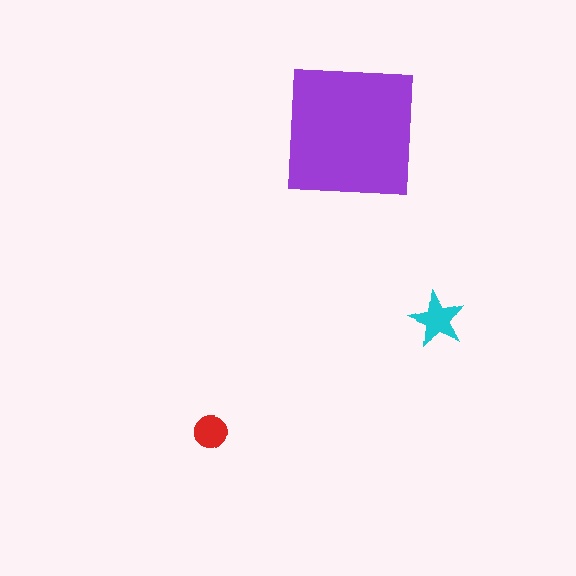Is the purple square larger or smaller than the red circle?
Larger.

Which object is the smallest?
The red circle.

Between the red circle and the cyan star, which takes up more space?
The cyan star.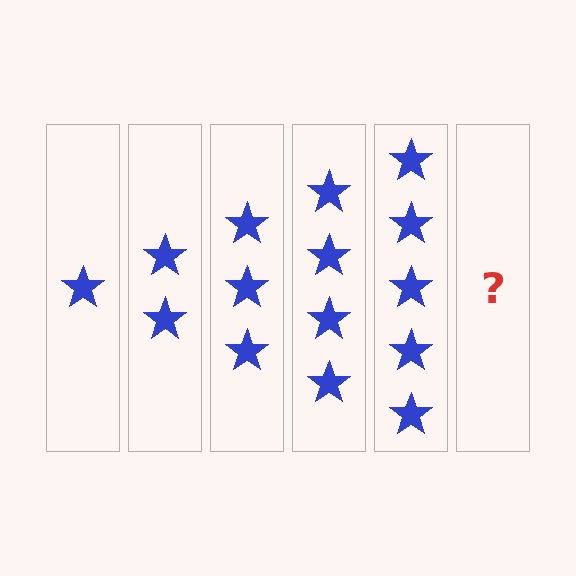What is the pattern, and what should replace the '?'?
The pattern is that each step adds one more star. The '?' should be 6 stars.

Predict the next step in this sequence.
The next step is 6 stars.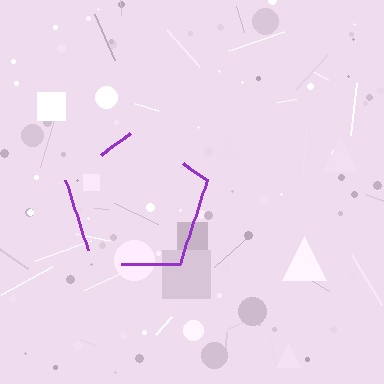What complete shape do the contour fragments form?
The contour fragments form a pentagon.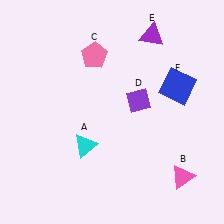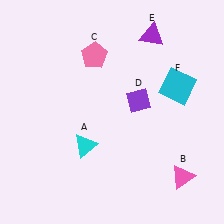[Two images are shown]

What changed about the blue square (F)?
In Image 1, F is blue. In Image 2, it changed to cyan.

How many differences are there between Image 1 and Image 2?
There is 1 difference between the two images.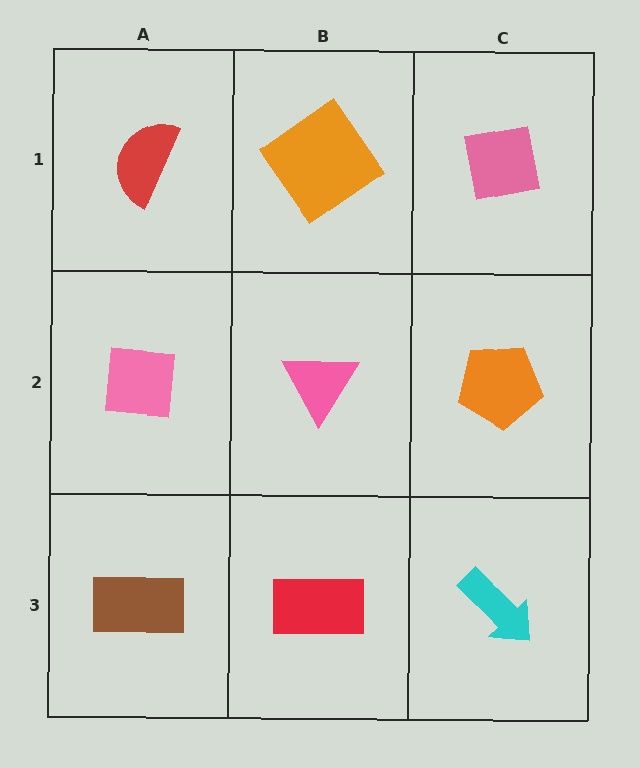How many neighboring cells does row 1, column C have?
2.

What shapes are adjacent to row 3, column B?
A pink triangle (row 2, column B), a brown rectangle (row 3, column A), a cyan arrow (row 3, column C).